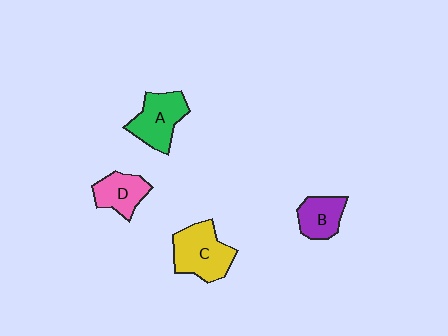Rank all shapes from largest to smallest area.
From largest to smallest: C (yellow), A (green), D (pink), B (purple).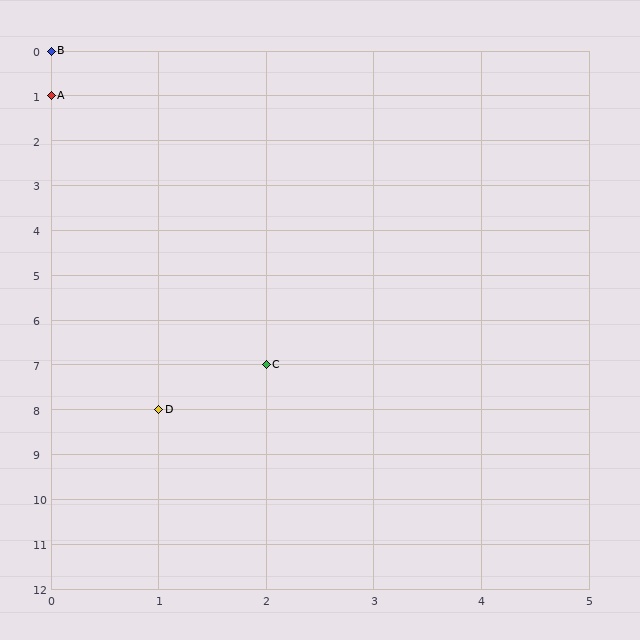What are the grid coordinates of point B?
Point B is at grid coordinates (0, 0).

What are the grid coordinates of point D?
Point D is at grid coordinates (1, 8).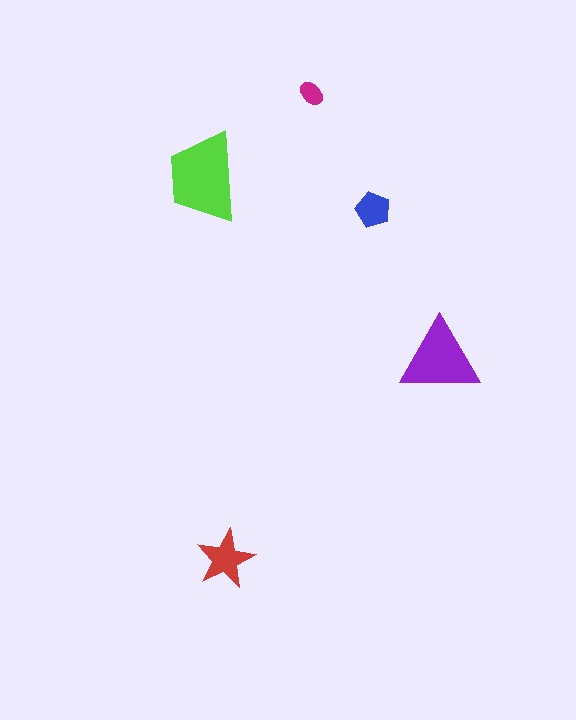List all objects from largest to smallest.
The lime trapezoid, the purple triangle, the red star, the blue pentagon, the magenta ellipse.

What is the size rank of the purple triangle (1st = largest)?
2nd.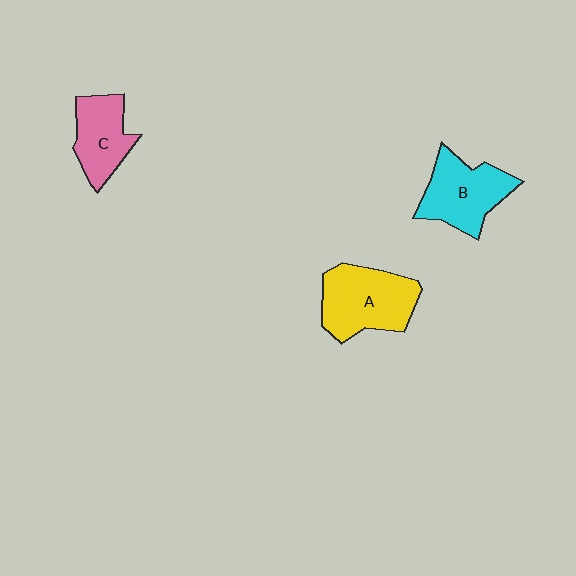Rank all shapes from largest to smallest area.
From largest to smallest: A (yellow), B (cyan), C (pink).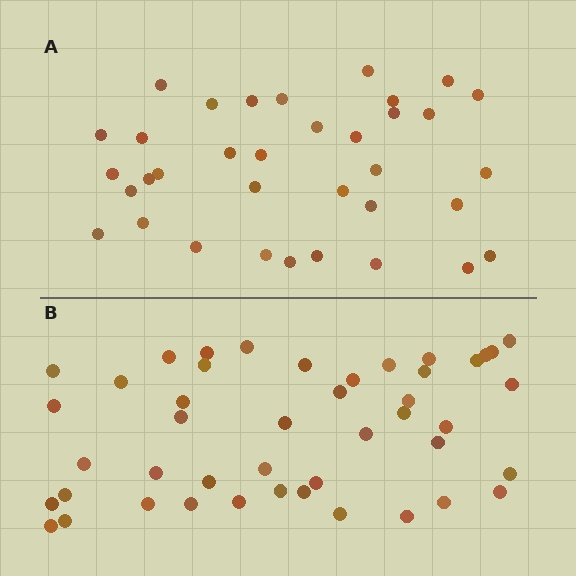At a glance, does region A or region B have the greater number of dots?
Region B (the bottom region) has more dots.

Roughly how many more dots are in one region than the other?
Region B has roughly 10 or so more dots than region A.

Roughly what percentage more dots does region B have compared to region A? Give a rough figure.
About 30% more.